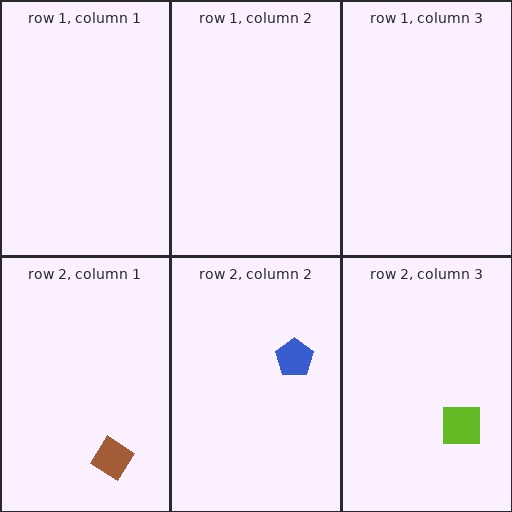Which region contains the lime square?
The row 2, column 3 region.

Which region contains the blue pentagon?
The row 2, column 2 region.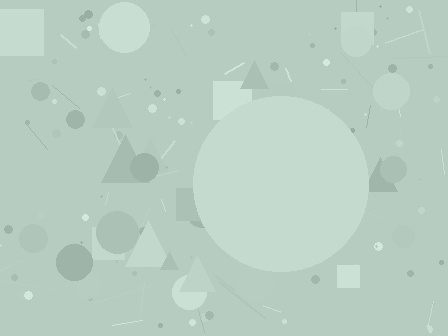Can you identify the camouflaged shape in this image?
The camouflaged shape is a circle.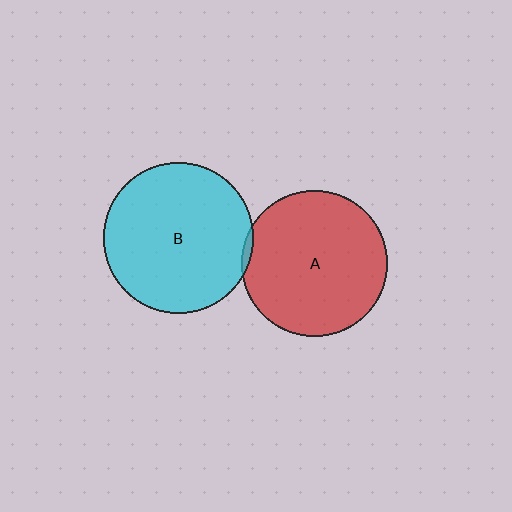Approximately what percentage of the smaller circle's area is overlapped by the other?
Approximately 5%.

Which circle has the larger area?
Circle B (cyan).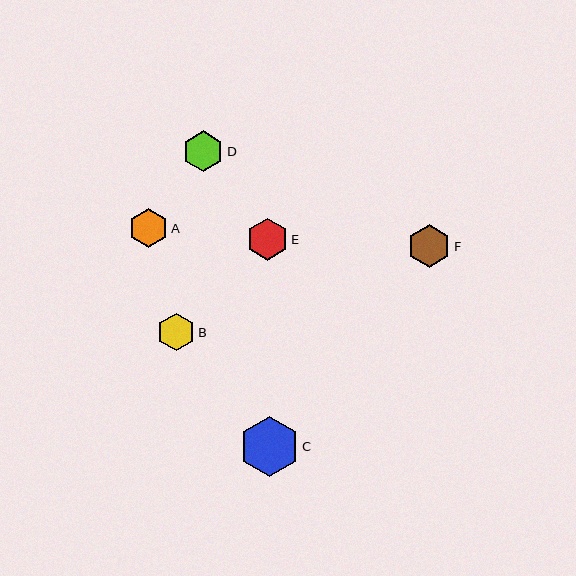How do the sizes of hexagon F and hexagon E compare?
Hexagon F and hexagon E are approximately the same size.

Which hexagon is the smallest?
Hexagon B is the smallest with a size of approximately 37 pixels.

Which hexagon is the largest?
Hexagon C is the largest with a size of approximately 60 pixels.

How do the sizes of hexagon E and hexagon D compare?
Hexagon E and hexagon D are approximately the same size.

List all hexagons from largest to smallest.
From largest to smallest: C, F, E, D, A, B.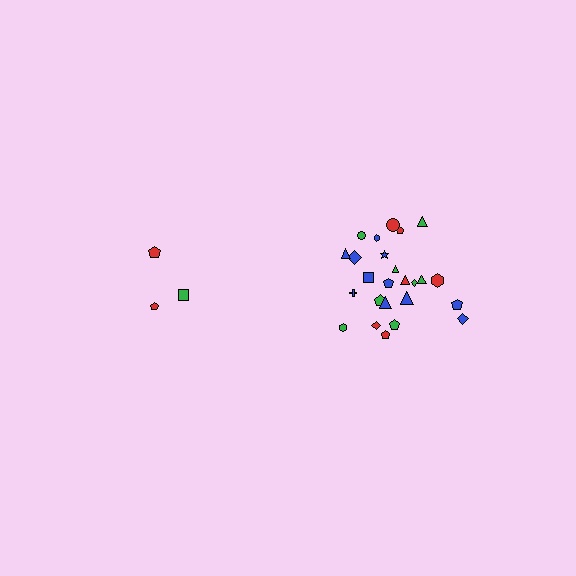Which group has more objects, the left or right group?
The right group.